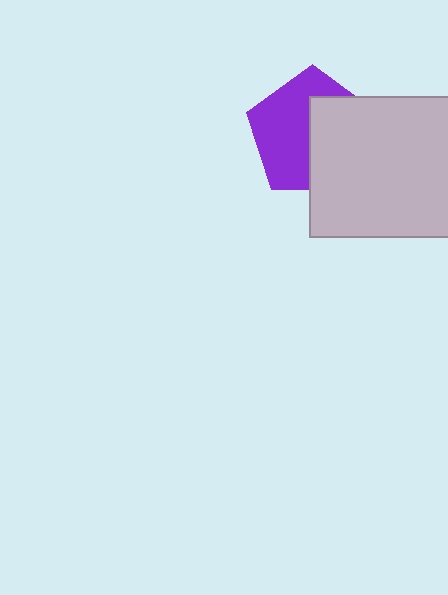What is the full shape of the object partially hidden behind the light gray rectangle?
The partially hidden object is a purple pentagon.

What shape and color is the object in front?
The object in front is a light gray rectangle.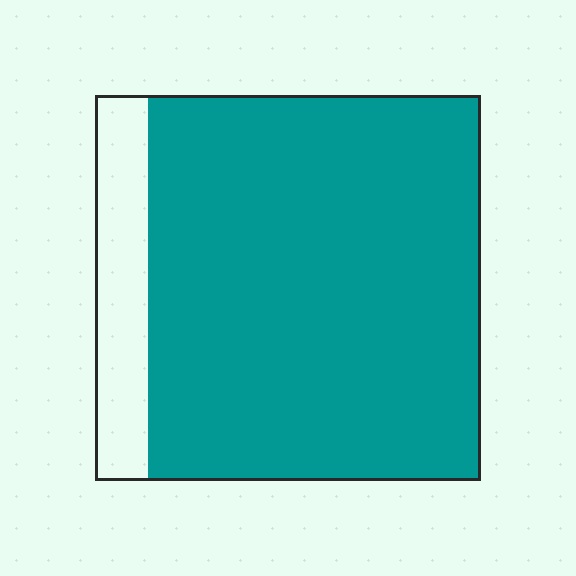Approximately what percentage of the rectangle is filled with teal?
Approximately 85%.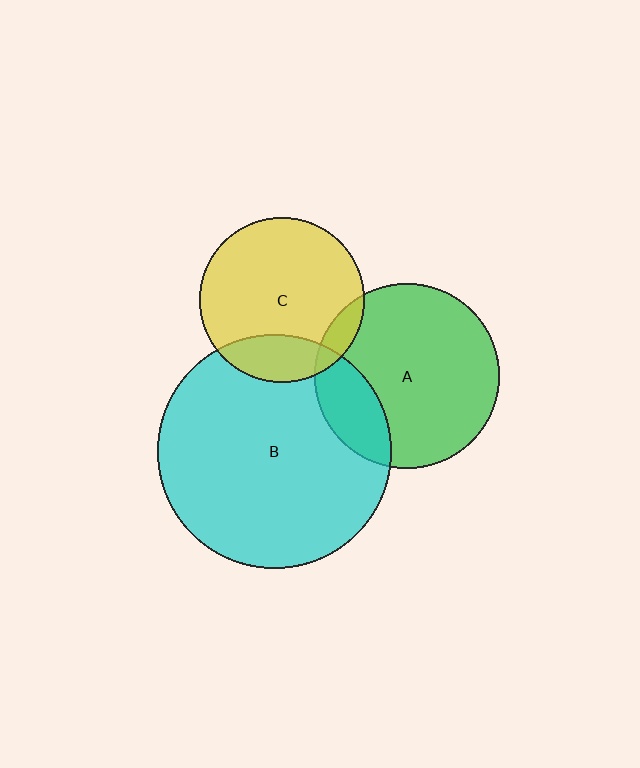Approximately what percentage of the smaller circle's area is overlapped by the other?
Approximately 10%.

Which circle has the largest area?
Circle B (cyan).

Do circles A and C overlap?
Yes.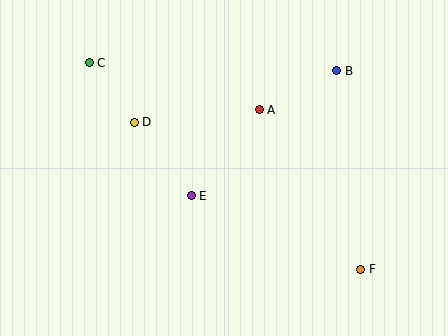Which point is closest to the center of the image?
Point E at (191, 196) is closest to the center.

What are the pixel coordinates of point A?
Point A is at (259, 110).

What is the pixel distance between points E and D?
The distance between E and D is 93 pixels.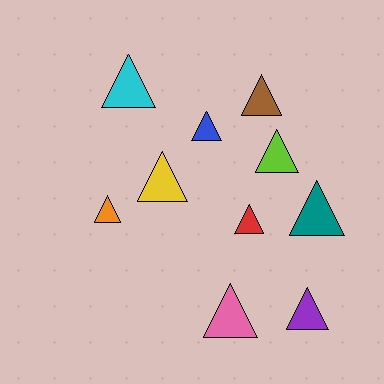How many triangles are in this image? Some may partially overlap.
There are 10 triangles.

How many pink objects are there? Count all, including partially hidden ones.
There is 1 pink object.